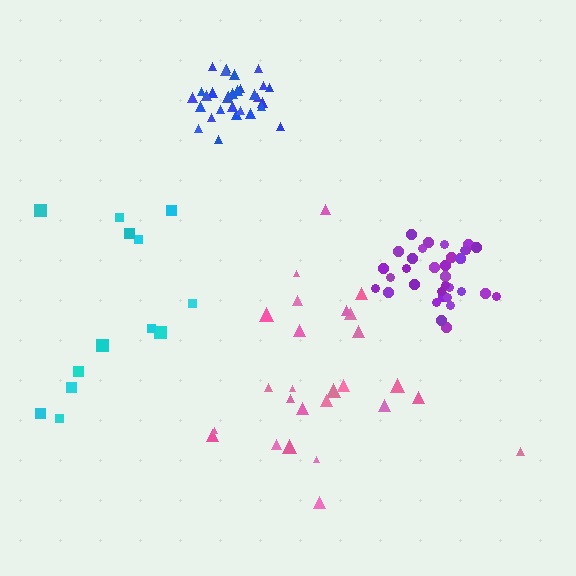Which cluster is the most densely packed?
Blue.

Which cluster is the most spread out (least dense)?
Cyan.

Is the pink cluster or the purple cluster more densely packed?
Purple.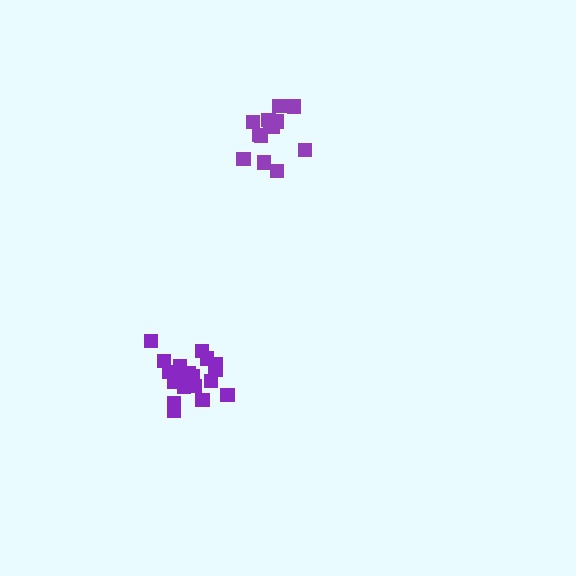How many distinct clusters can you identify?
There are 2 distinct clusters.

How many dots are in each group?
Group 1: 13 dots, Group 2: 19 dots (32 total).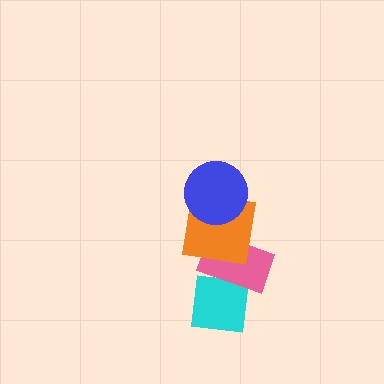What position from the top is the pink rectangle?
The pink rectangle is 3rd from the top.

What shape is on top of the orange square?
The blue circle is on top of the orange square.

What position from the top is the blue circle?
The blue circle is 1st from the top.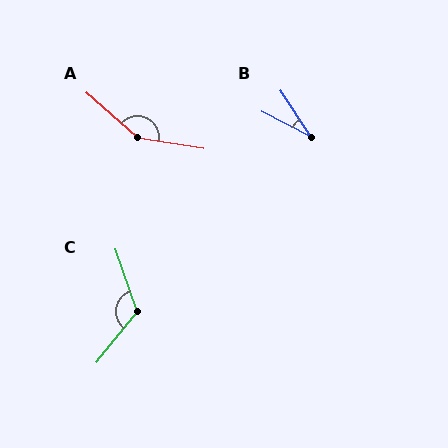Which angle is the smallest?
B, at approximately 29 degrees.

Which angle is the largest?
A, at approximately 147 degrees.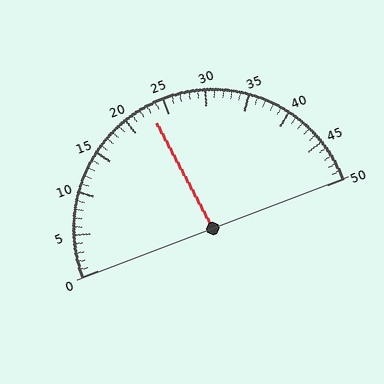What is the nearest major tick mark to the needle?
The nearest major tick mark is 25.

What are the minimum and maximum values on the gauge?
The gauge ranges from 0 to 50.